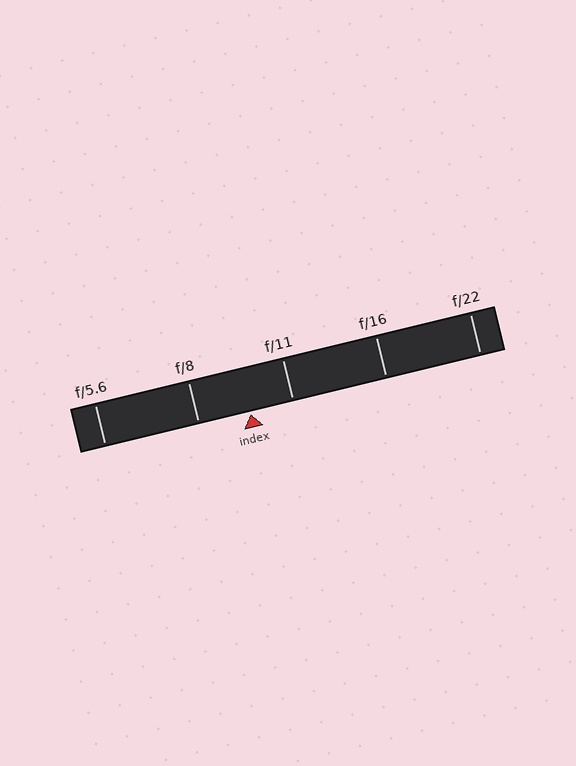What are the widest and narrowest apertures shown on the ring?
The widest aperture shown is f/5.6 and the narrowest is f/22.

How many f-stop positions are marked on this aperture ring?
There are 5 f-stop positions marked.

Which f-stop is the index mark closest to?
The index mark is closest to f/11.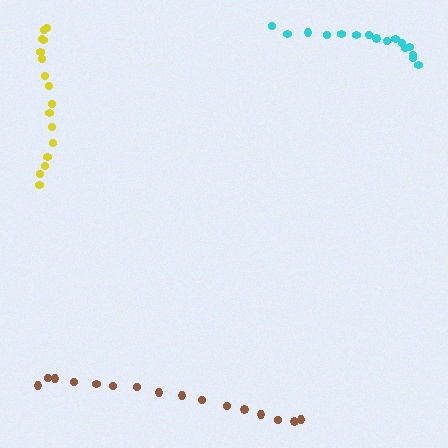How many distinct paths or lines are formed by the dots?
There are 3 distinct paths.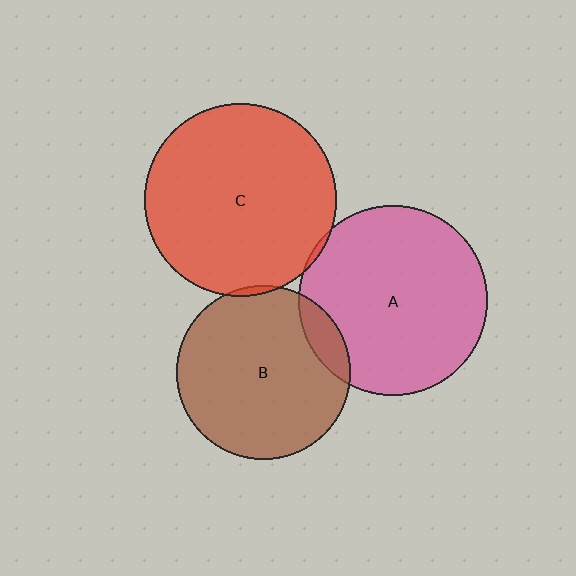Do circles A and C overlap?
Yes.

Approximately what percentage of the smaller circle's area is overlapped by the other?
Approximately 5%.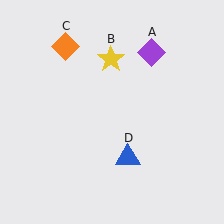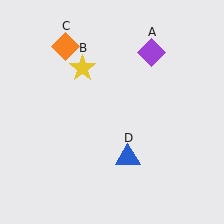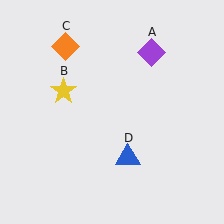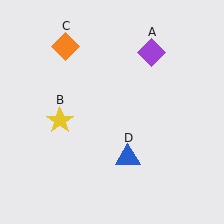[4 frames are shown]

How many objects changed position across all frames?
1 object changed position: yellow star (object B).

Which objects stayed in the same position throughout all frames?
Purple diamond (object A) and orange diamond (object C) and blue triangle (object D) remained stationary.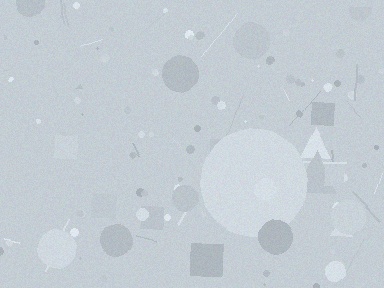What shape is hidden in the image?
A circle is hidden in the image.